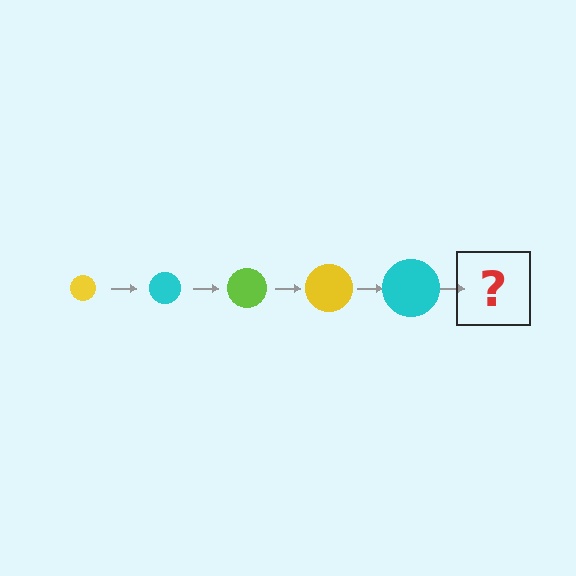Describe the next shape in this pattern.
It should be a lime circle, larger than the previous one.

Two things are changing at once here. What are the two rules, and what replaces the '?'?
The two rules are that the circle grows larger each step and the color cycles through yellow, cyan, and lime. The '?' should be a lime circle, larger than the previous one.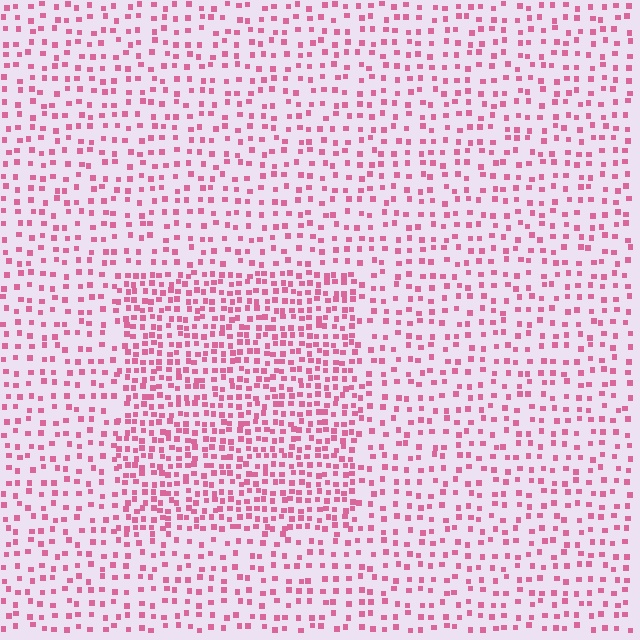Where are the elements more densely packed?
The elements are more densely packed inside the rectangle boundary.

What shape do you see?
I see a rectangle.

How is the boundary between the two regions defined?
The boundary is defined by a change in element density (approximately 2.0x ratio). All elements are the same color, size, and shape.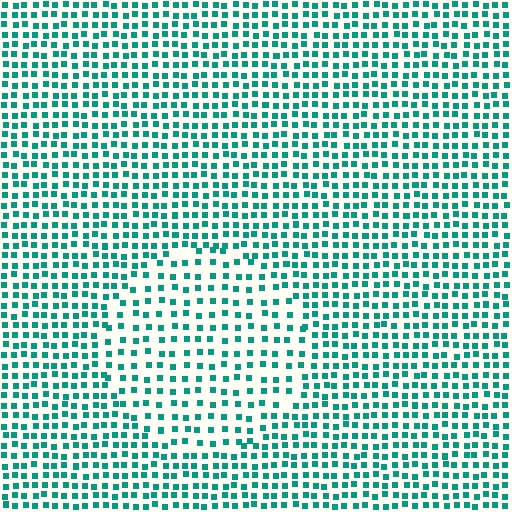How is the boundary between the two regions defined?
The boundary is defined by a change in element density (approximately 1.6x ratio). All elements are the same color, size, and shape.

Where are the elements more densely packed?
The elements are more densely packed outside the circle boundary.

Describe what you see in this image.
The image contains small teal elements arranged at two different densities. A circle-shaped region is visible where the elements are less densely packed than the surrounding area.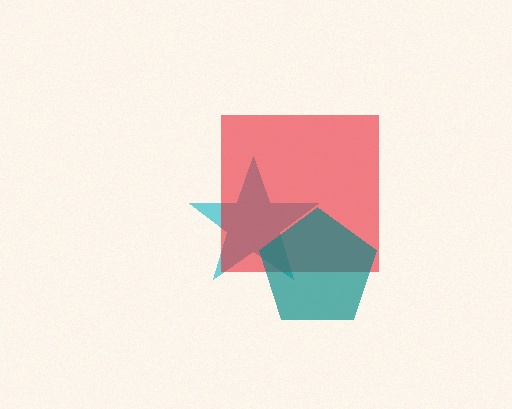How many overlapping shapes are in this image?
There are 3 overlapping shapes in the image.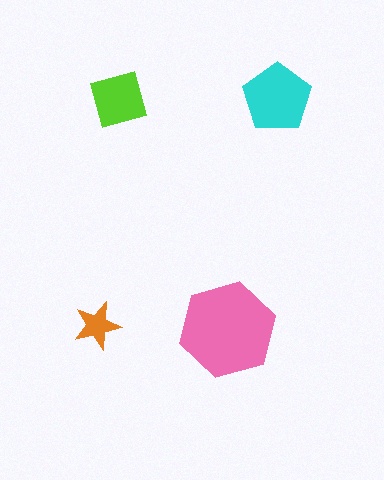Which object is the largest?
The pink hexagon.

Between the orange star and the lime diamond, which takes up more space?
The lime diamond.